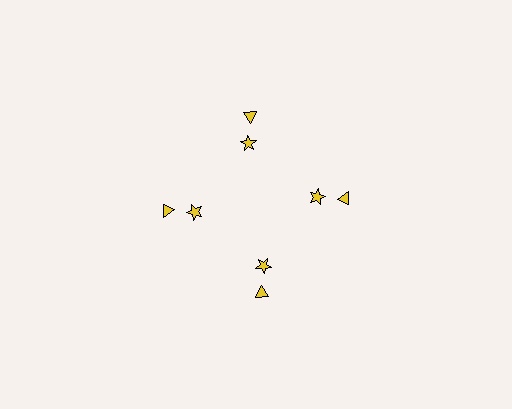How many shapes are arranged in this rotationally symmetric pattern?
There are 8 shapes, arranged in 4 groups of 2.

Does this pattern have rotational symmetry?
Yes, this pattern has 4-fold rotational symmetry. It looks the same after rotating 90 degrees around the center.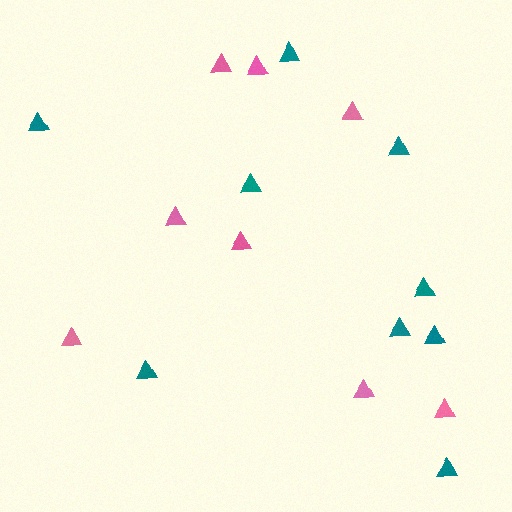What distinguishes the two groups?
There are 2 groups: one group of pink triangles (8) and one group of teal triangles (9).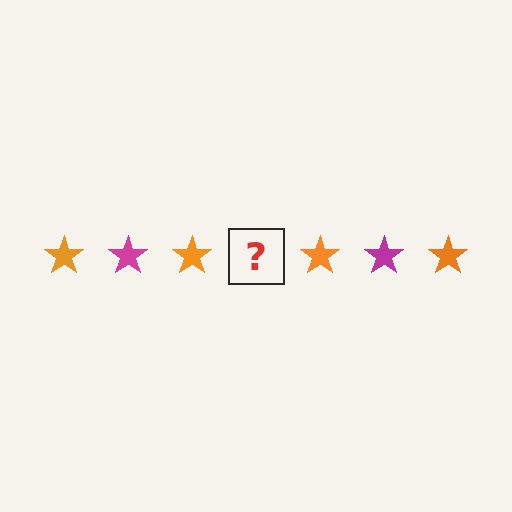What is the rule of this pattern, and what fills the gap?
The rule is that the pattern cycles through orange, magenta stars. The gap should be filled with a magenta star.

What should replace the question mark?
The question mark should be replaced with a magenta star.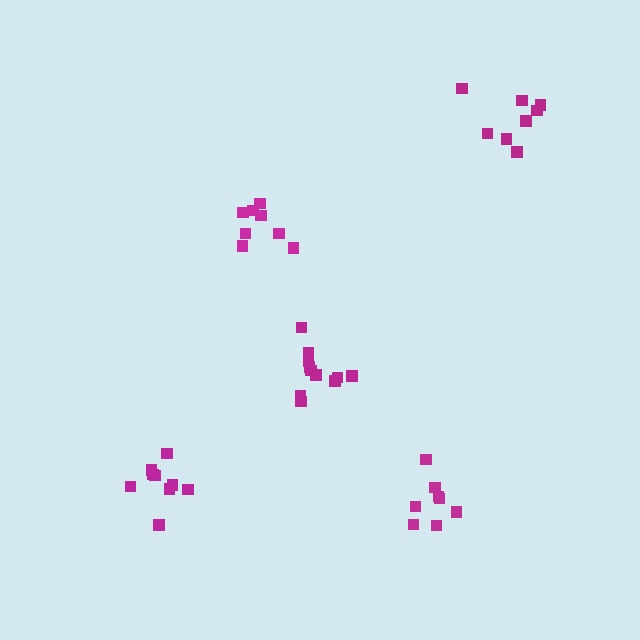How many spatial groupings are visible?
There are 5 spatial groupings.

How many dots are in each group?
Group 1: 8 dots, Group 2: 9 dots, Group 3: 11 dots, Group 4: 8 dots, Group 5: 8 dots (44 total).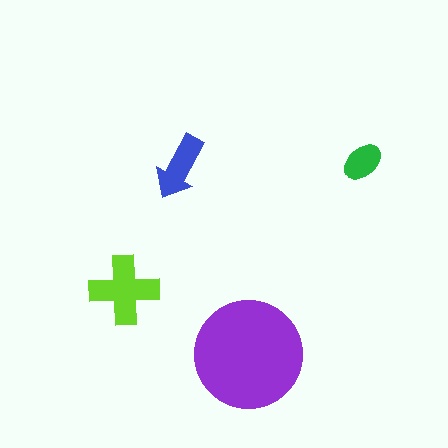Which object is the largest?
The purple circle.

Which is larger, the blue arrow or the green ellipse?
The blue arrow.